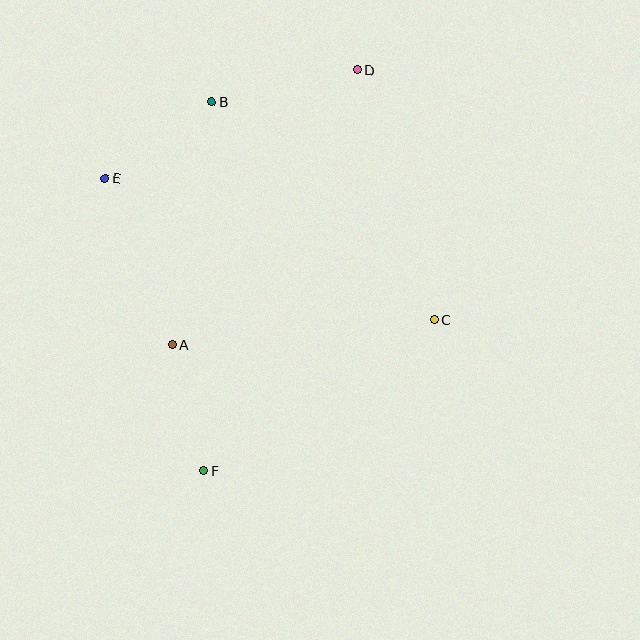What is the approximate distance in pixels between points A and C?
The distance between A and C is approximately 263 pixels.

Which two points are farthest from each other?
Points D and F are farthest from each other.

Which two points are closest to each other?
Points A and F are closest to each other.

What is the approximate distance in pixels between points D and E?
The distance between D and E is approximately 274 pixels.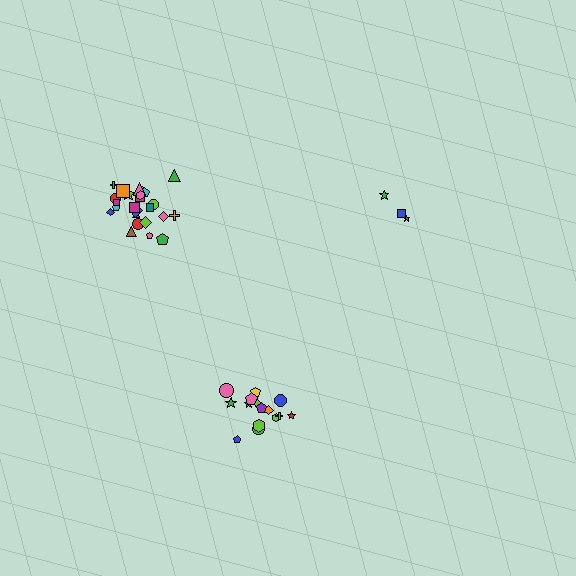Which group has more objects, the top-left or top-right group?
The top-left group.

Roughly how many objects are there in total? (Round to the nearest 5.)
Roughly 45 objects in total.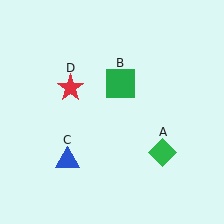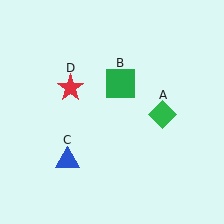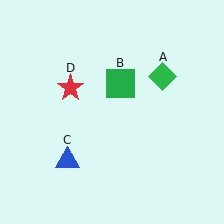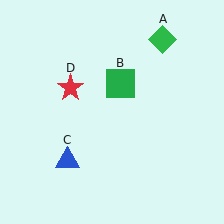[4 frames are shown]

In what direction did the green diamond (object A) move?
The green diamond (object A) moved up.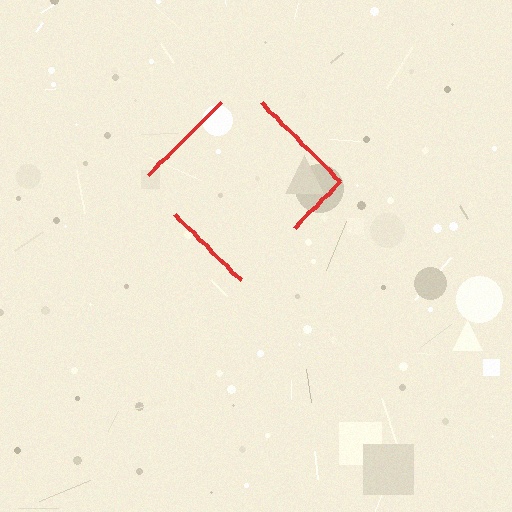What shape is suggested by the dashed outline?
The dashed outline suggests a diamond.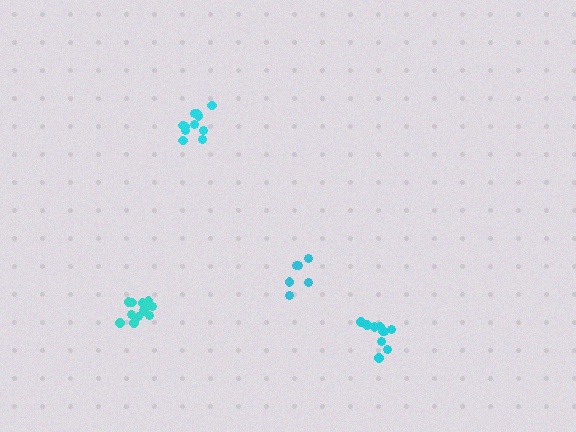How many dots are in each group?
Group 1: 6 dots, Group 2: 10 dots, Group 3: 12 dots, Group 4: 12 dots (40 total).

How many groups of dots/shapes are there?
There are 4 groups.